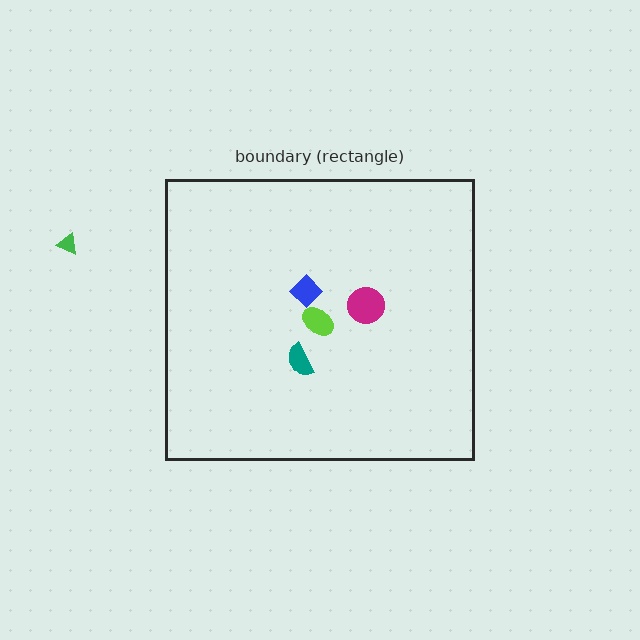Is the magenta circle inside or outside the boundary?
Inside.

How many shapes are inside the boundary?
4 inside, 1 outside.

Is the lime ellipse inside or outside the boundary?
Inside.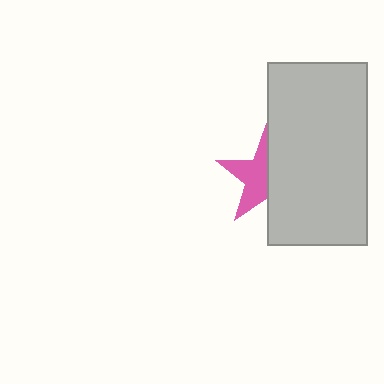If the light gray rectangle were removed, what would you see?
You would see the complete pink star.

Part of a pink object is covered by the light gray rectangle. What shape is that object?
It is a star.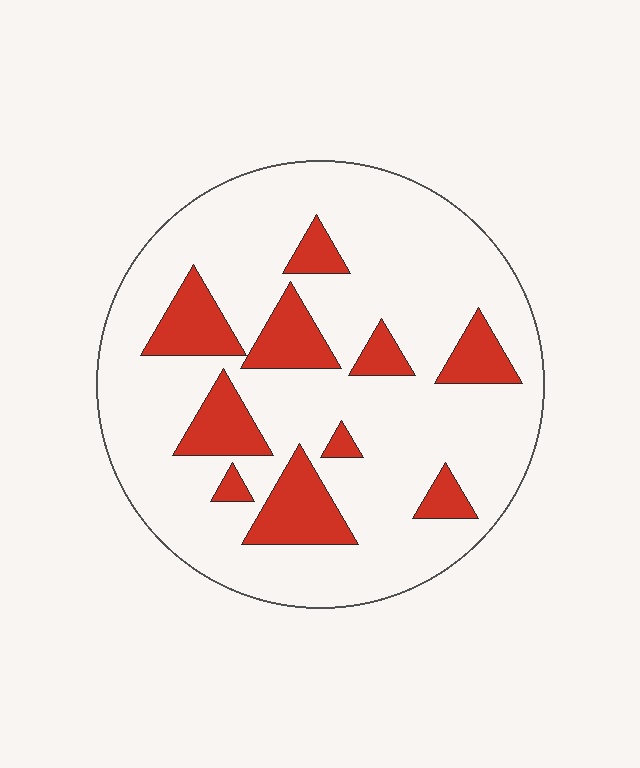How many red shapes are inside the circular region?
10.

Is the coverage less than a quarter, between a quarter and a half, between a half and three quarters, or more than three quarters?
Less than a quarter.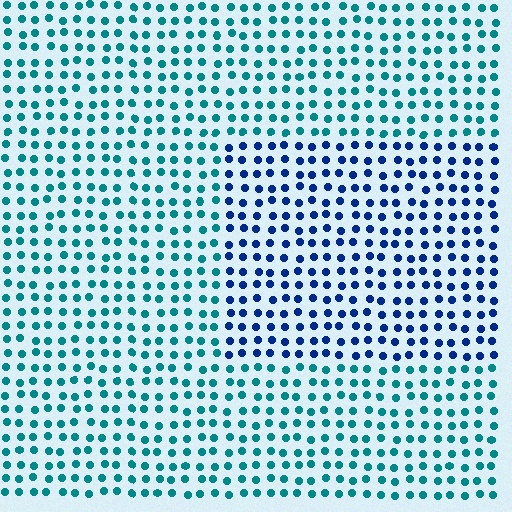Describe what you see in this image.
The image is filled with small teal elements in a uniform arrangement. A rectangle-shaped region is visible where the elements are tinted to a slightly different hue, forming a subtle color boundary.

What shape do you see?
I see a rectangle.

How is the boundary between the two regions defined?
The boundary is defined purely by a slight shift in hue (about 42 degrees). Spacing, size, and orientation are identical on both sides.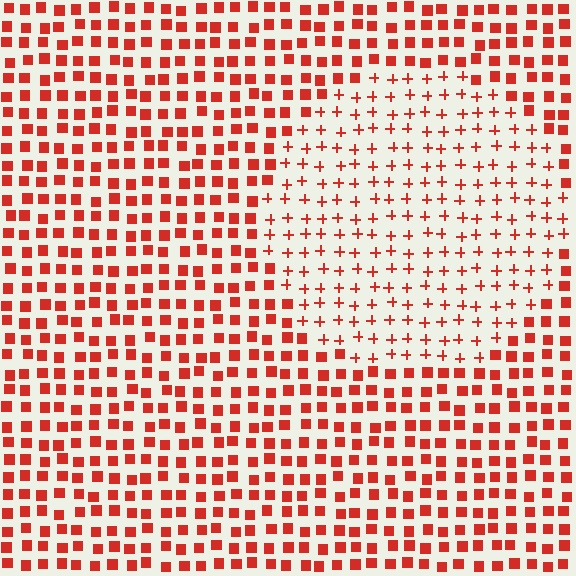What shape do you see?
I see a circle.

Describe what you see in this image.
The image is filled with small red elements arranged in a uniform grid. A circle-shaped region contains plus signs, while the surrounding area contains squares. The boundary is defined purely by the change in element shape.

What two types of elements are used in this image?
The image uses plus signs inside the circle region and squares outside it.